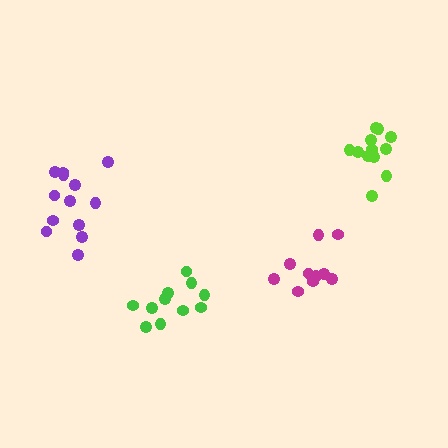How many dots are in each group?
Group 1: 11 dots, Group 2: 10 dots, Group 3: 13 dots, Group 4: 12 dots (46 total).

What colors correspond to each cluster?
The clusters are colored: green, magenta, purple, lime.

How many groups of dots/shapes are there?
There are 4 groups.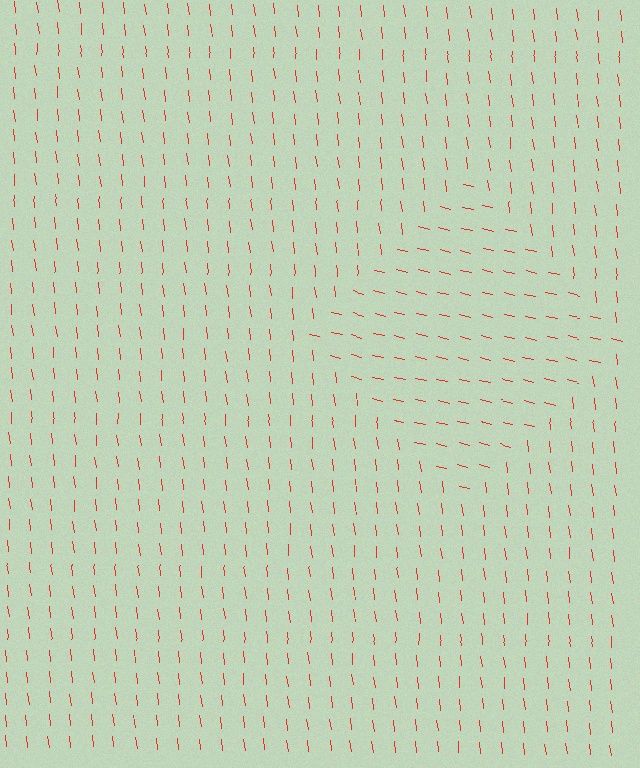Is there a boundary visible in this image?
Yes, there is a texture boundary formed by a change in line orientation.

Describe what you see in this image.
The image is filled with small red line segments. A diamond region in the image has lines oriented differently from the surrounding lines, creating a visible texture boundary.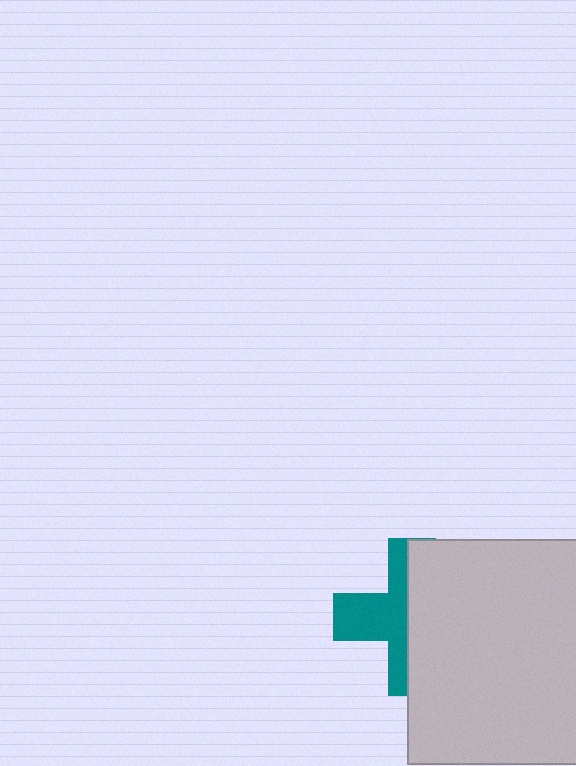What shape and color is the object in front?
The object in front is a light gray rectangle.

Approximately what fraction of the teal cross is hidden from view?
Roughly 55% of the teal cross is hidden behind the light gray rectangle.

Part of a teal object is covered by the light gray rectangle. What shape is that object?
It is a cross.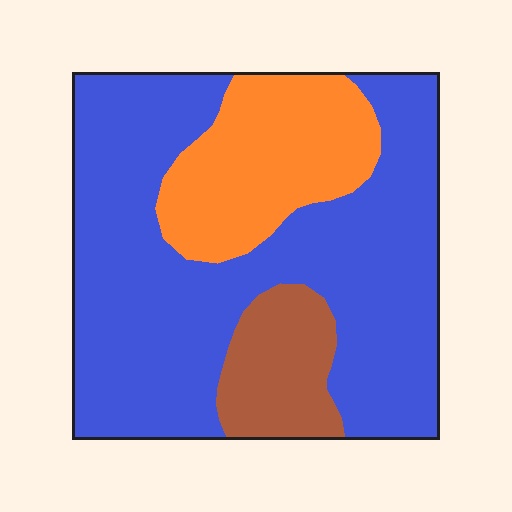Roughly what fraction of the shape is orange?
Orange takes up less than a quarter of the shape.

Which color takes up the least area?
Brown, at roughly 10%.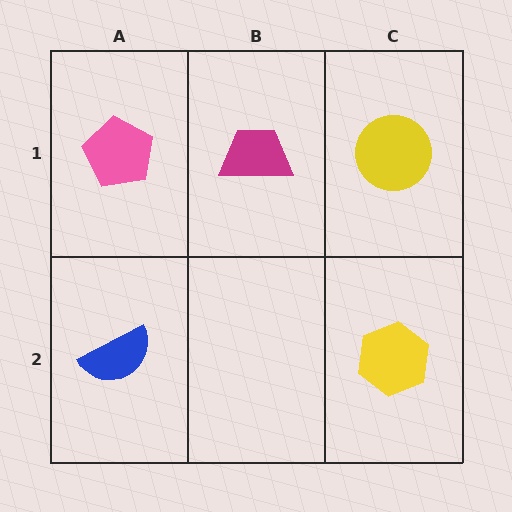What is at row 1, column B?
A magenta trapezoid.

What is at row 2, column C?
A yellow hexagon.